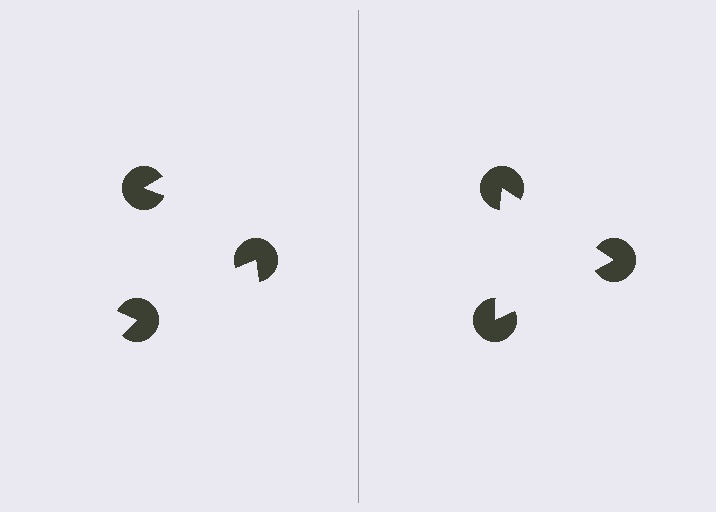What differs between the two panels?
The pac-man discs are positioned identically on both sides; only the wedge orientations differ. On the right they align to a triangle; on the left they are misaligned.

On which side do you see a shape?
An illusory triangle appears on the right side. On the left side the wedge cuts are rotated, so no coherent shape forms.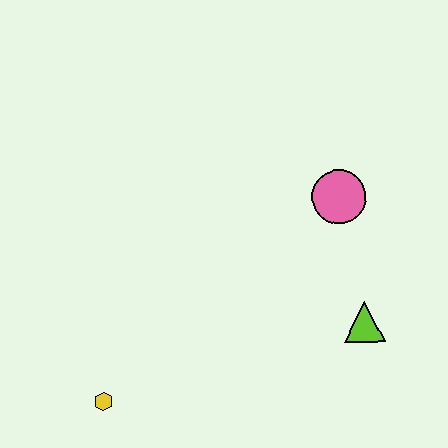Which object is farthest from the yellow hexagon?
The pink circle is farthest from the yellow hexagon.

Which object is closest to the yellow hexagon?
The lime triangle is closest to the yellow hexagon.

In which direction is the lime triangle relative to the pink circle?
The lime triangle is below the pink circle.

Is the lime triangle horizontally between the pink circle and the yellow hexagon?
No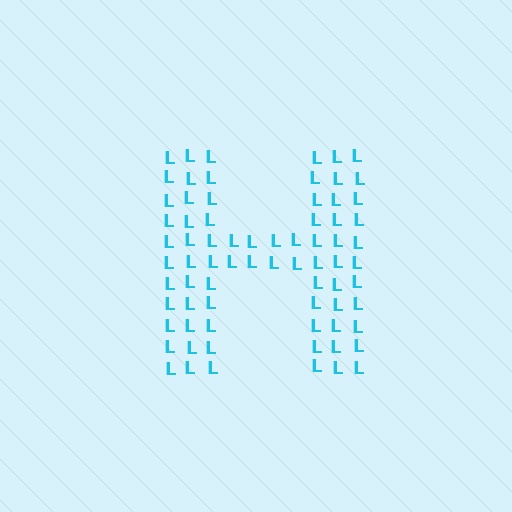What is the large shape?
The large shape is the letter H.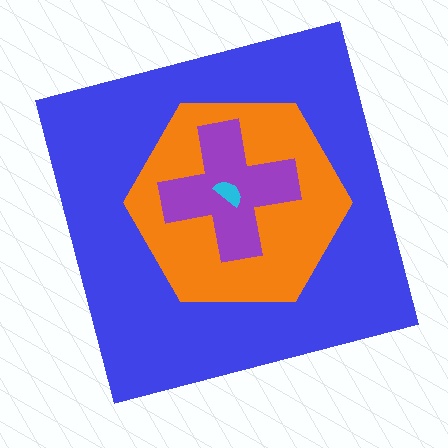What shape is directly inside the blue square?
The orange hexagon.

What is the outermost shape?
The blue square.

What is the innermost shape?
The cyan semicircle.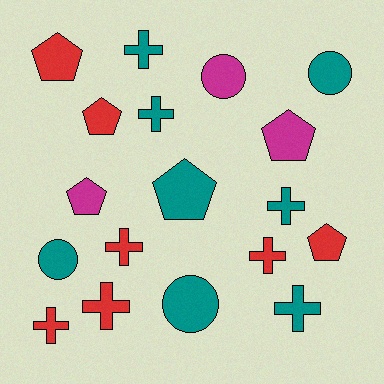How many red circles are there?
There are no red circles.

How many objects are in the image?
There are 18 objects.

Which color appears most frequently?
Teal, with 8 objects.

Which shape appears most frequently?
Cross, with 8 objects.